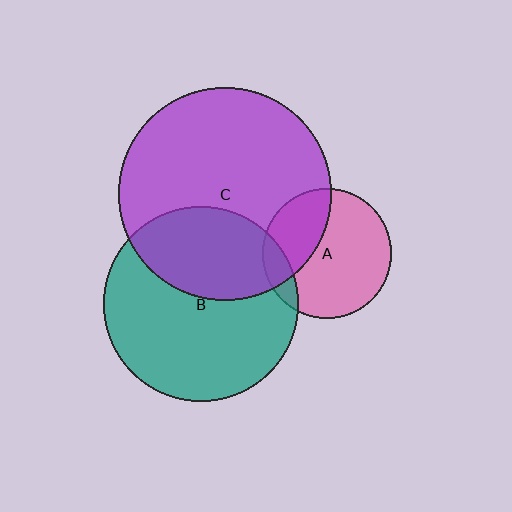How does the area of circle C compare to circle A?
Approximately 2.7 times.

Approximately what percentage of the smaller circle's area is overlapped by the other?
Approximately 35%.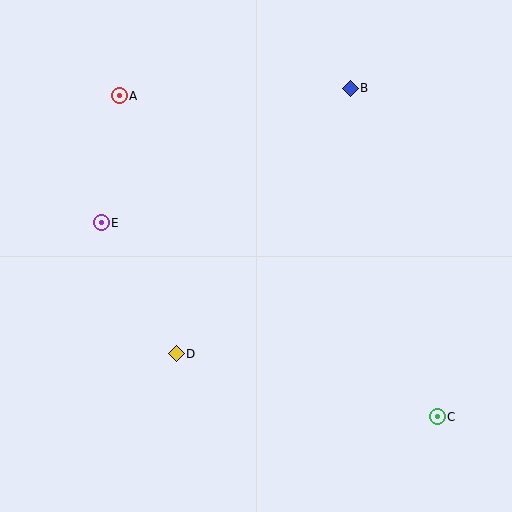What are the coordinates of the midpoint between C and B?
The midpoint between C and B is at (394, 253).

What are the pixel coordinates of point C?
Point C is at (437, 417).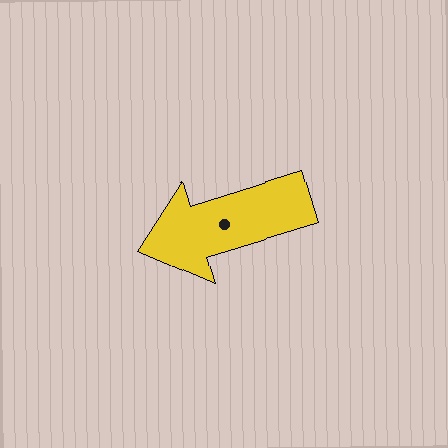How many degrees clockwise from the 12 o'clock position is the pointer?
Approximately 253 degrees.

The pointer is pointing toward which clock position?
Roughly 8 o'clock.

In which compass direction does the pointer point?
West.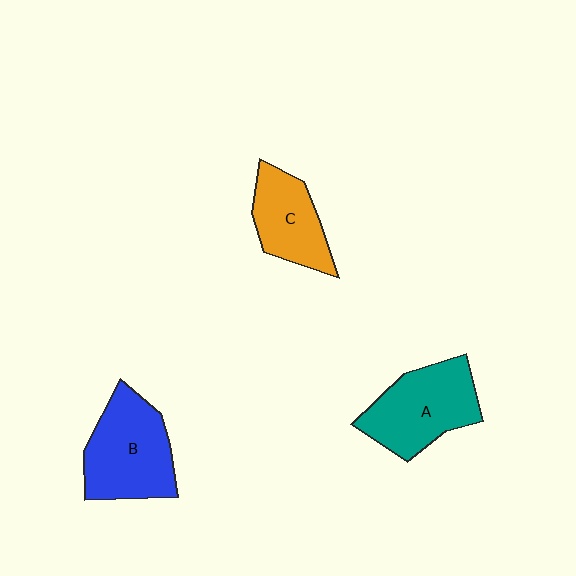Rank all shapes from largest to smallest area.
From largest to smallest: B (blue), A (teal), C (orange).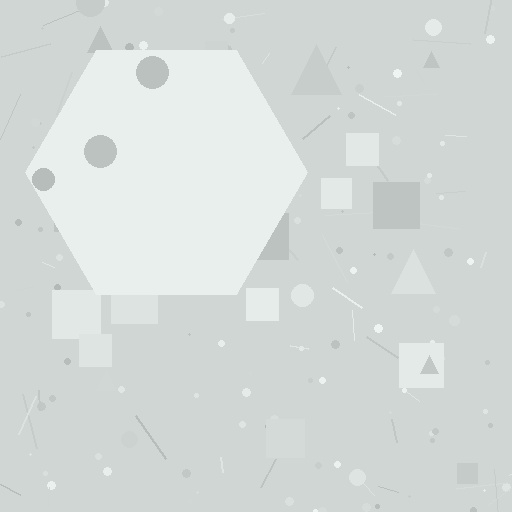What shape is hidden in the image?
A hexagon is hidden in the image.